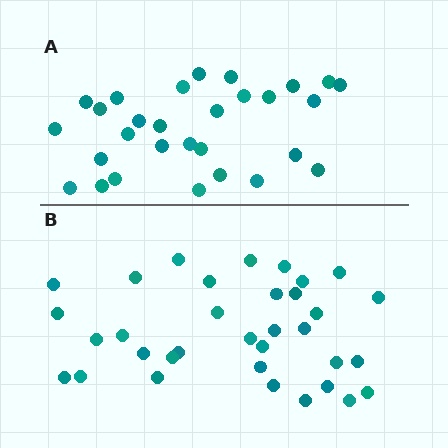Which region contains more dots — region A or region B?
Region B (the bottom region) has more dots.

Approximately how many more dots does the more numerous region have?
Region B has about 5 more dots than region A.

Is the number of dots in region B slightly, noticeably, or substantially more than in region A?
Region B has only slightly more — the two regions are fairly close. The ratio is roughly 1.2 to 1.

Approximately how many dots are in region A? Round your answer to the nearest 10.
About 30 dots. (The exact count is 29, which rounds to 30.)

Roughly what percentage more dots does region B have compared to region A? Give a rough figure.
About 15% more.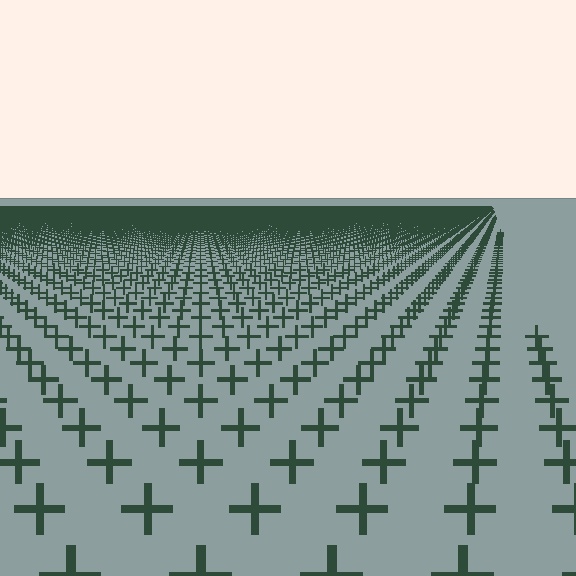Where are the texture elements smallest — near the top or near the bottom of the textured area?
Near the top.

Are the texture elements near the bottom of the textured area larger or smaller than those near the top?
Larger. Near the bottom, elements are closer to the viewer and appear at a bigger on-screen size.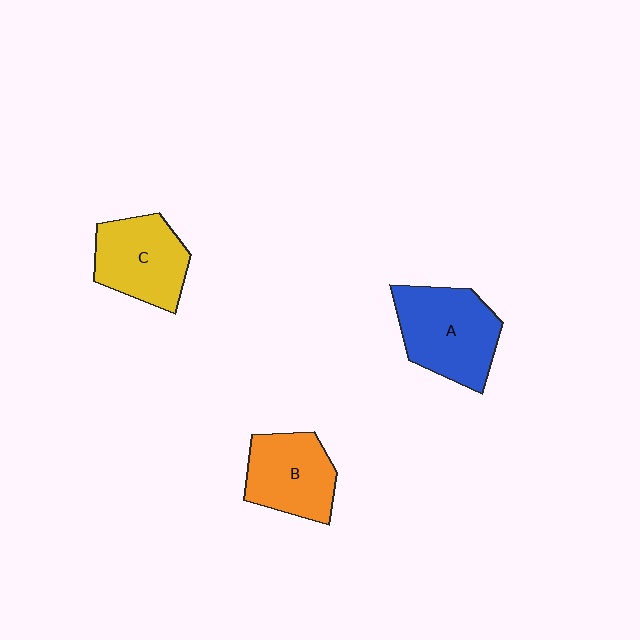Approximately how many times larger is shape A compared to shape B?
Approximately 1.2 times.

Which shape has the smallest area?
Shape B (orange).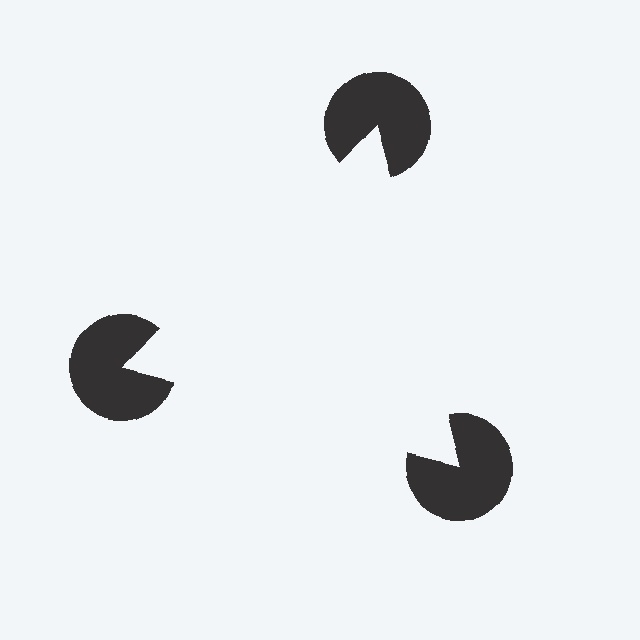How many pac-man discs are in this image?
There are 3 — one at each vertex of the illusory triangle.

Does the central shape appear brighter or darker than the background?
It typically appears slightly brighter than the background, even though no actual brightness change is drawn.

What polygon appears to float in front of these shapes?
An illusory triangle — its edges are inferred from the aligned wedge cuts in the pac-man discs, not physically drawn.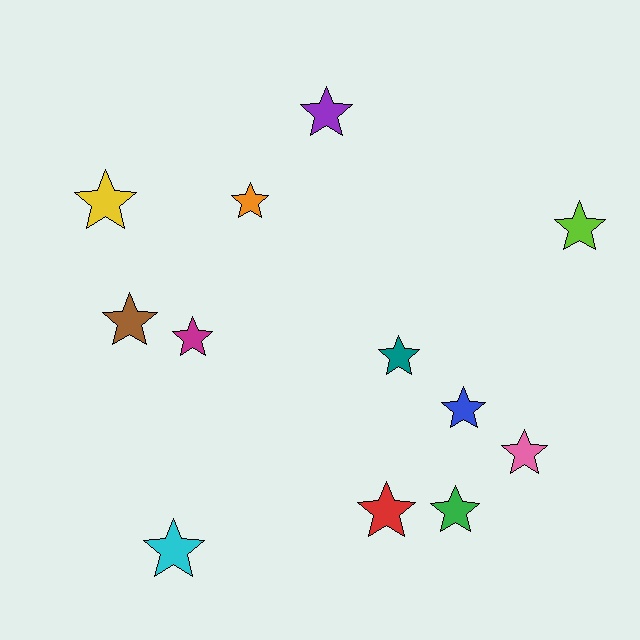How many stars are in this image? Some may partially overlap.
There are 12 stars.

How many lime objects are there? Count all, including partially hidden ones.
There is 1 lime object.